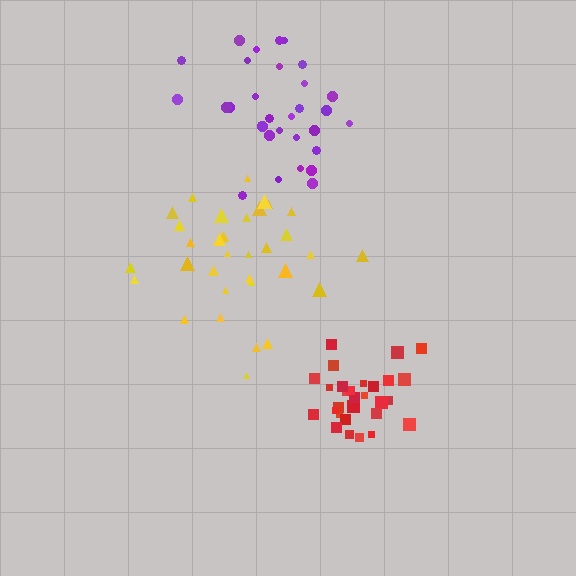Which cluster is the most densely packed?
Red.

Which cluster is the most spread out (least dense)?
Yellow.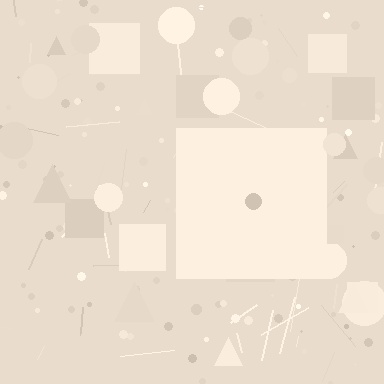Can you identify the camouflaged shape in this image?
The camouflaged shape is a square.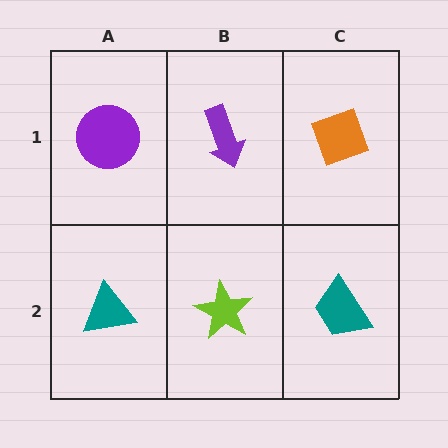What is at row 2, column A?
A teal triangle.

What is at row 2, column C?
A teal trapezoid.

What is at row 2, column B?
A lime star.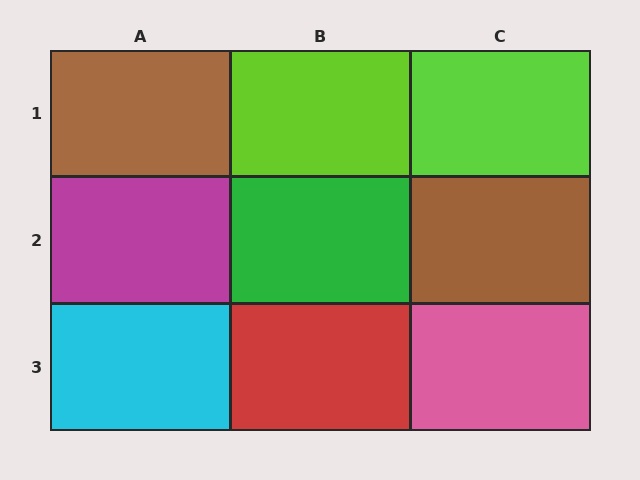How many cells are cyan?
1 cell is cyan.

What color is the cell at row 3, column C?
Pink.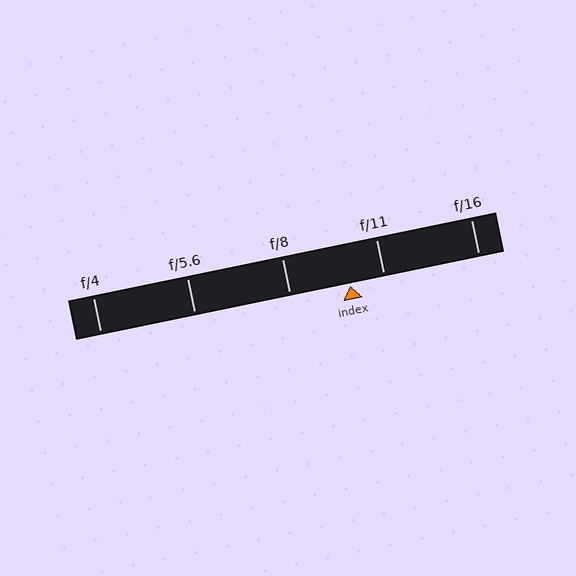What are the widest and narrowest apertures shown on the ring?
The widest aperture shown is f/4 and the narrowest is f/16.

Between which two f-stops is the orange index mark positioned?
The index mark is between f/8 and f/11.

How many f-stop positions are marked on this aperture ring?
There are 5 f-stop positions marked.